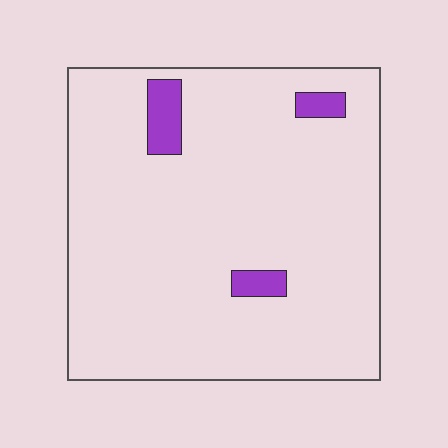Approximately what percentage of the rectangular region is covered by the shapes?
Approximately 5%.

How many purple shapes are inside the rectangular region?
3.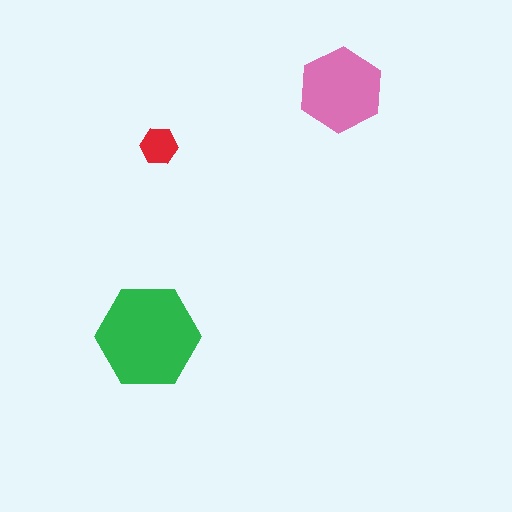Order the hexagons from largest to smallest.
the green one, the pink one, the red one.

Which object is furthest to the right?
The pink hexagon is rightmost.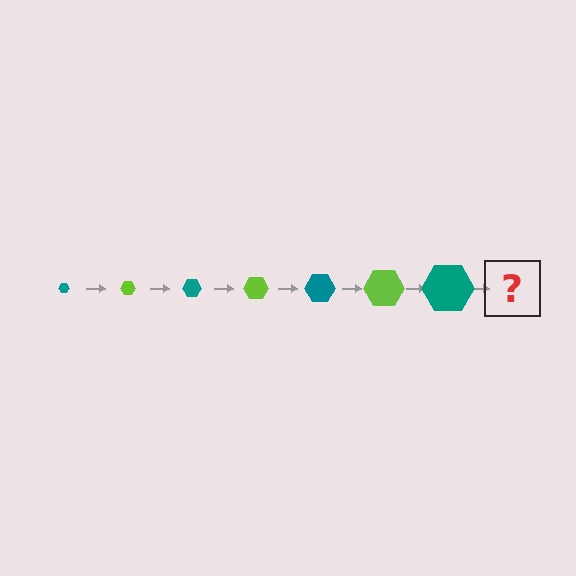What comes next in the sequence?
The next element should be a lime hexagon, larger than the previous one.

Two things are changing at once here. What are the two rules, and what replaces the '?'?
The two rules are that the hexagon grows larger each step and the color cycles through teal and lime. The '?' should be a lime hexagon, larger than the previous one.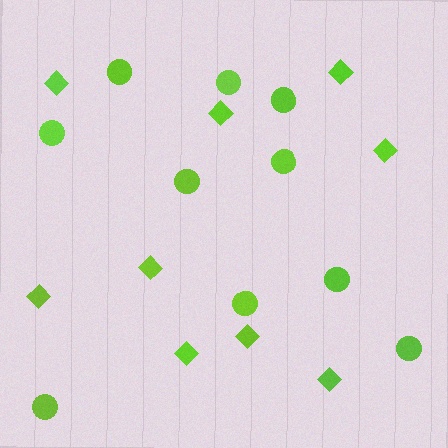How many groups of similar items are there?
There are 2 groups: one group of diamonds (9) and one group of circles (10).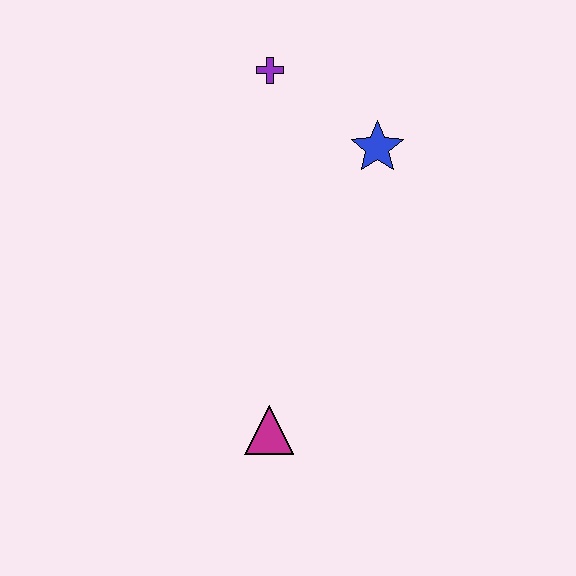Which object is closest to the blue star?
The purple cross is closest to the blue star.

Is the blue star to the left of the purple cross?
No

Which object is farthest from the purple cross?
The magenta triangle is farthest from the purple cross.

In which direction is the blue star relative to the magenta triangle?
The blue star is above the magenta triangle.